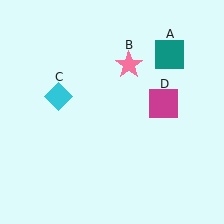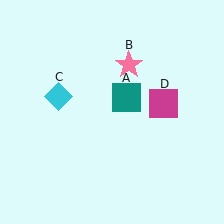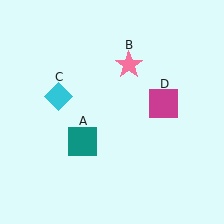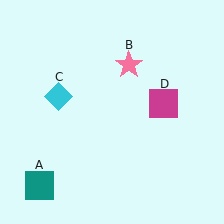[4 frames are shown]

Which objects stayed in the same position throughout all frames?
Pink star (object B) and cyan diamond (object C) and magenta square (object D) remained stationary.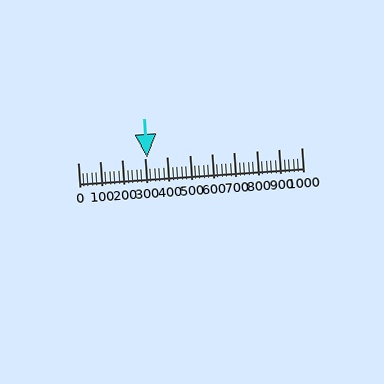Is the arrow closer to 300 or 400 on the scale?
The arrow is closer to 300.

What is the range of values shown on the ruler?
The ruler shows values from 0 to 1000.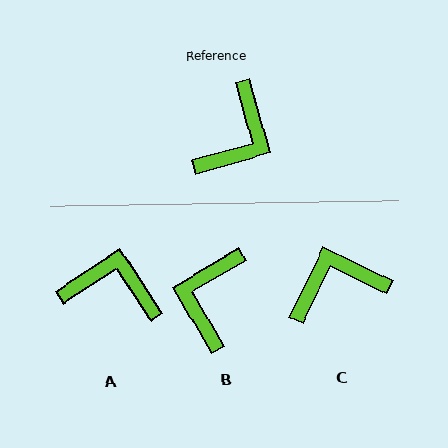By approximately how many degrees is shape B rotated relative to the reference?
Approximately 165 degrees clockwise.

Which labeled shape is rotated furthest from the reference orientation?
B, about 165 degrees away.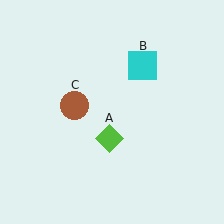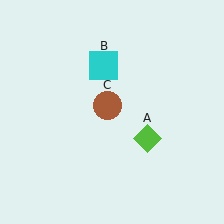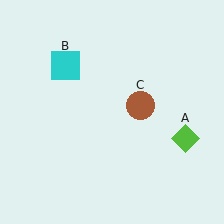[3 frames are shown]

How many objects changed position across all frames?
3 objects changed position: lime diamond (object A), cyan square (object B), brown circle (object C).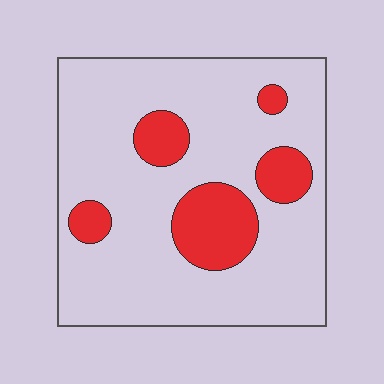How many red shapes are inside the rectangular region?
5.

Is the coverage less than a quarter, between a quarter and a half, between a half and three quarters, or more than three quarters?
Less than a quarter.